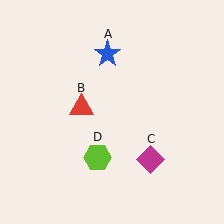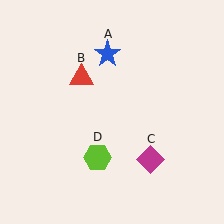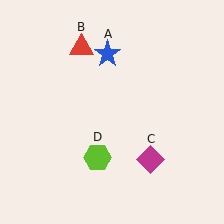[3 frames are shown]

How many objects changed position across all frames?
1 object changed position: red triangle (object B).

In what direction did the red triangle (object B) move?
The red triangle (object B) moved up.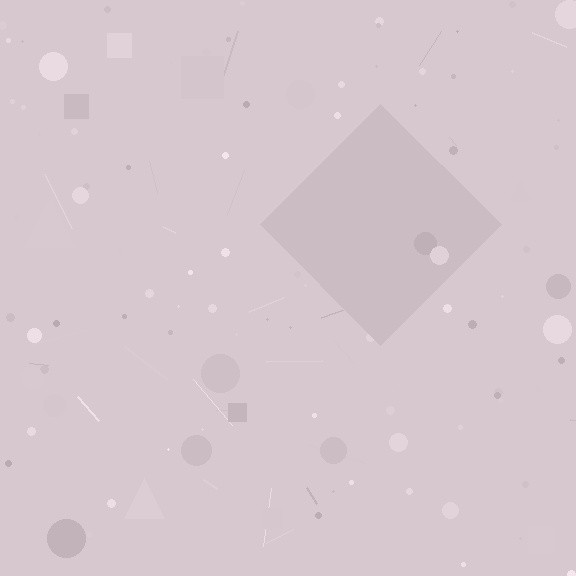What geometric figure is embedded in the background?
A diamond is embedded in the background.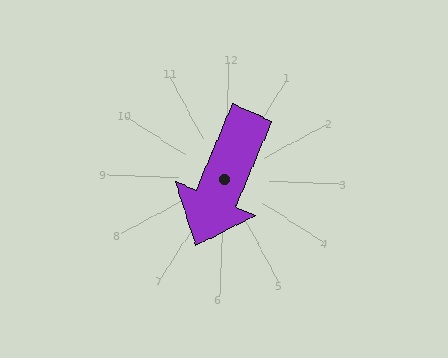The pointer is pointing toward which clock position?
Roughly 7 o'clock.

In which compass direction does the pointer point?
South.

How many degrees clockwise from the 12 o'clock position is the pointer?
Approximately 201 degrees.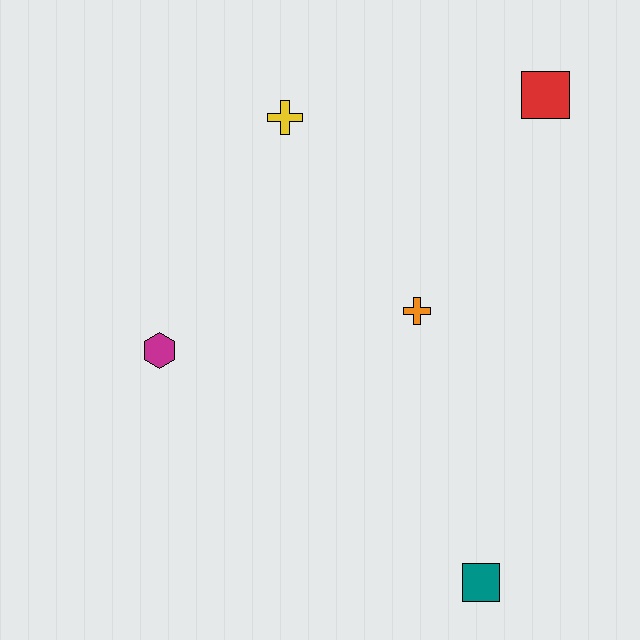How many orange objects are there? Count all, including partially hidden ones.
There is 1 orange object.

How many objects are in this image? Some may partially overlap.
There are 5 objects.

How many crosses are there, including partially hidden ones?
There are 2 crosses.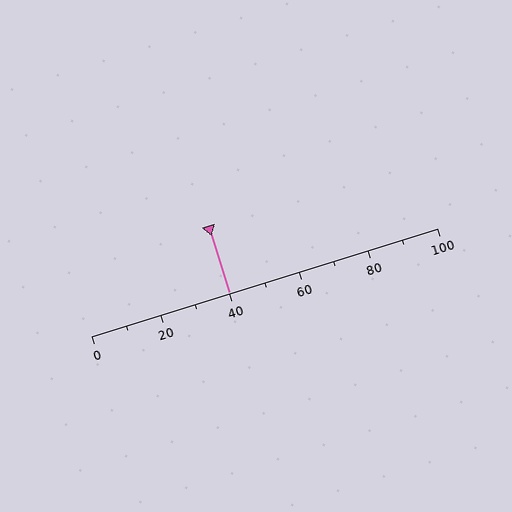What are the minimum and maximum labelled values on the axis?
The axis runs from 0 to 100.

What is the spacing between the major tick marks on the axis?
The major ticks are spaced 20 apart.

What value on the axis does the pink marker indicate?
The marker indicates approximately 40.